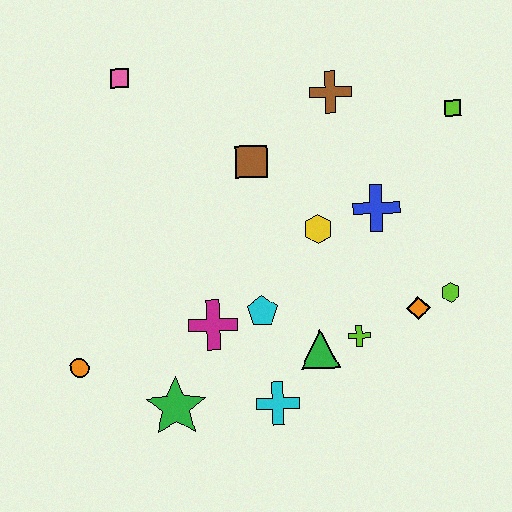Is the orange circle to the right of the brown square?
No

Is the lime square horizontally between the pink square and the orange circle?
No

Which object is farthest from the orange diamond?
The pink square is farthest from the orange diamond.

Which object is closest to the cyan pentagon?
The magenta cross is closest to the cyan pentagon.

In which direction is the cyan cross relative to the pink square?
The cyan cross is below the pink square.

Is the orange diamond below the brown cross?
Yes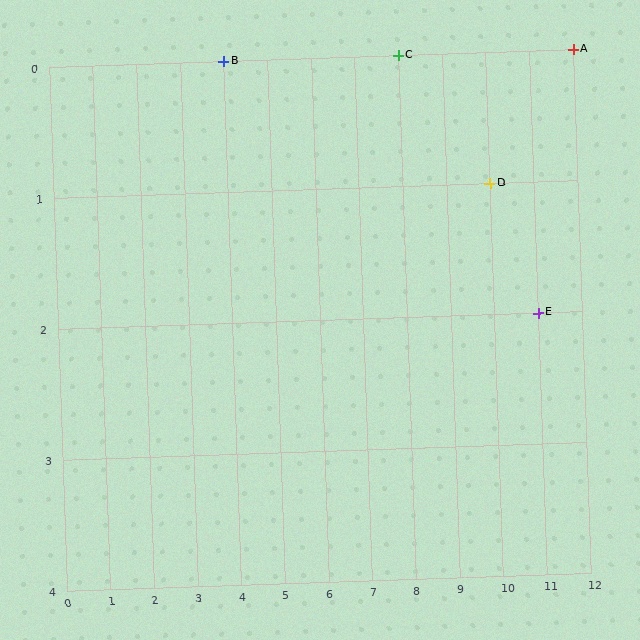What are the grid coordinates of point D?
Point D is at grid coordinates (10, 1).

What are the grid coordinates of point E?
Point E is at grid coordinates (11, 2).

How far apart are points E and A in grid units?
Points E and A are 1 column and 2 rows apart (about 2.2 grid units diagonally).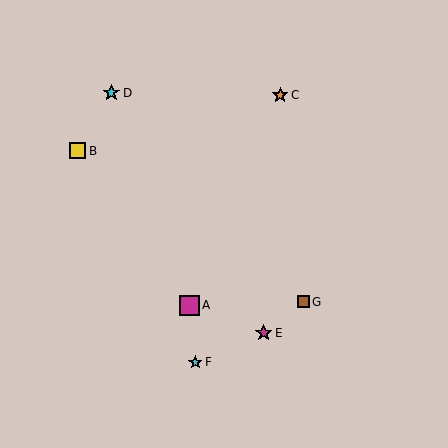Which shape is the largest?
The magenta square (labeled A) is the largest.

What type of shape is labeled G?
Shape G is a brown square.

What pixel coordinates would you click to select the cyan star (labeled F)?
Click at (195, 362) to select the cyan star F.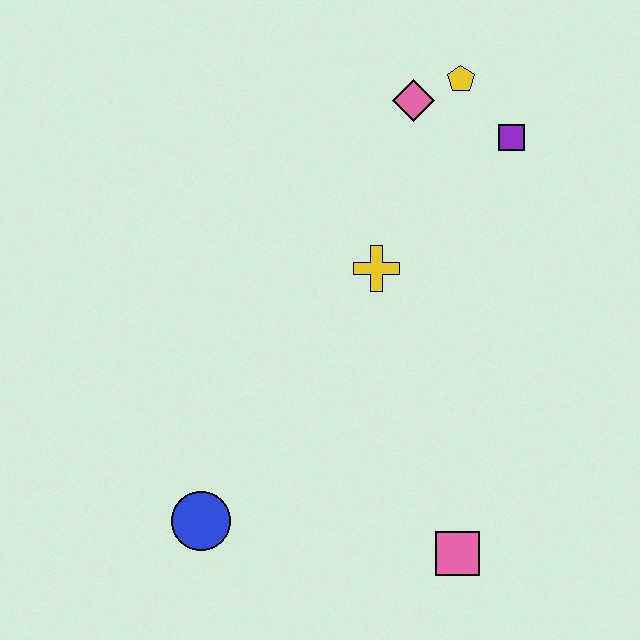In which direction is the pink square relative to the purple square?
The pink square is below the purple square.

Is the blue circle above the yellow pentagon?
No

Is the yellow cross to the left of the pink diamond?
Yes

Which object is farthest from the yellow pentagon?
The blue circle is farthest from the yellow pentagon.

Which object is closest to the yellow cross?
The pink diamond is closest to the yellow cross.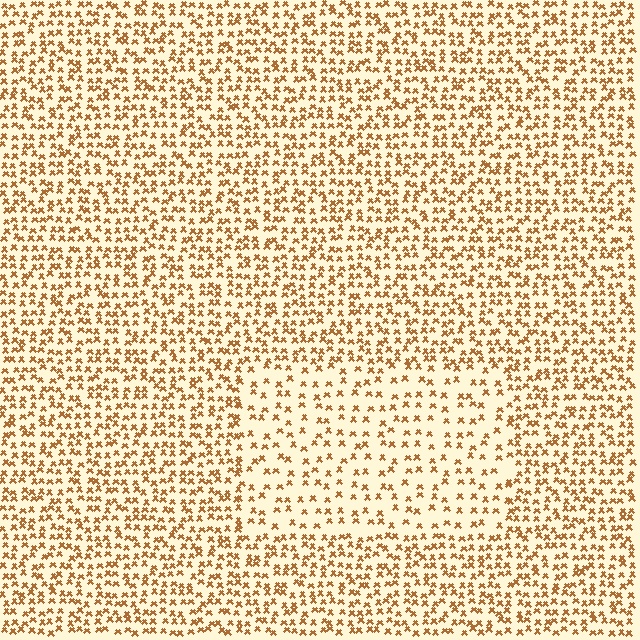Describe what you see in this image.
The image contains small brown elements arranged at two different densities. A rectangle-shaped region is visible where the elements are less densely packed than the surrounding area.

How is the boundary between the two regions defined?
The boundary is defined by a change in element density (approximately 1.9x ratio). All elements are the same color, size, and shape.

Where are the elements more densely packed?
The elements are more densely packed outside the rectangle boundary.